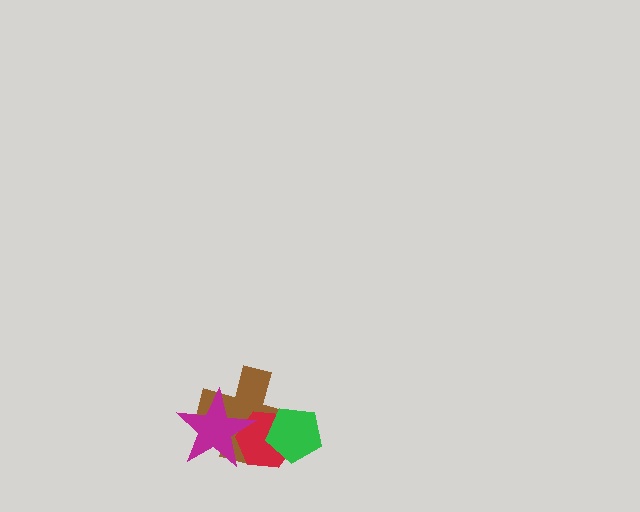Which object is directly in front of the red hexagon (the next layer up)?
The green pentagon is directly in front of the red hexagon.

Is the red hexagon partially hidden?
Yes, it is partially covered by another shape.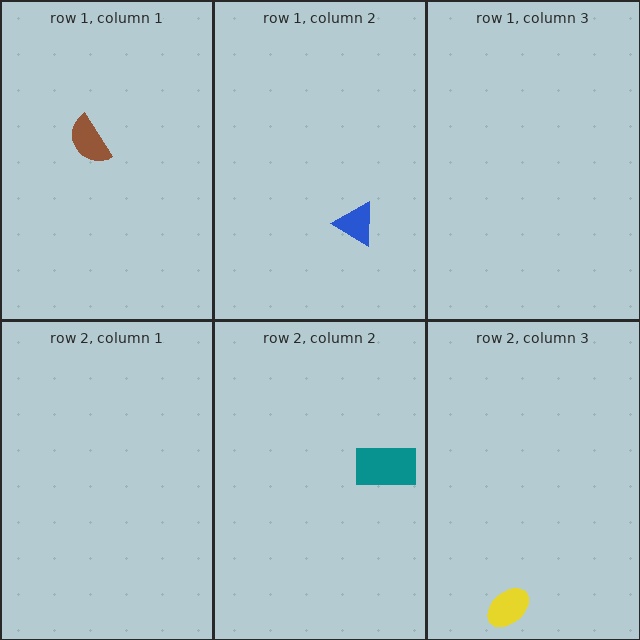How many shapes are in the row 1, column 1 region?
1.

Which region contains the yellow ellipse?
The row 2, column 3 region.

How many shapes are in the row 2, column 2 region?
1.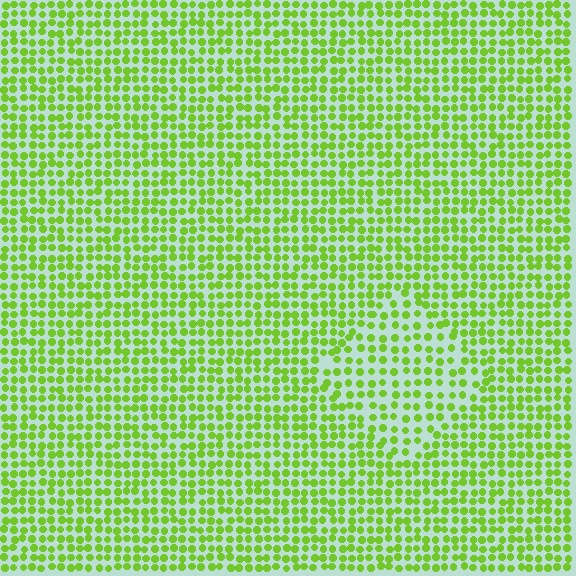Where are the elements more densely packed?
The elements are more densely packed outside the diamond boundary.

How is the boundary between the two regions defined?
The boundary is defined by a change in element density (approximately 1.5x ratio). All elements are the same color, size, and shape.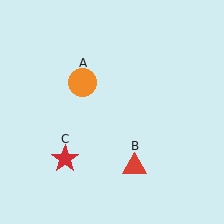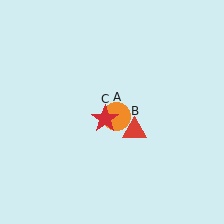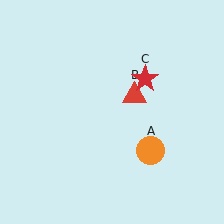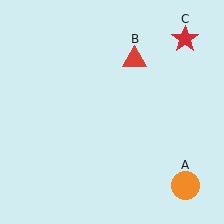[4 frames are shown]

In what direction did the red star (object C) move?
The red star (object C) moved up and to the right.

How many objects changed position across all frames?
3 objects changed position: orange circle (object A), red triangle (object B), red star (object C).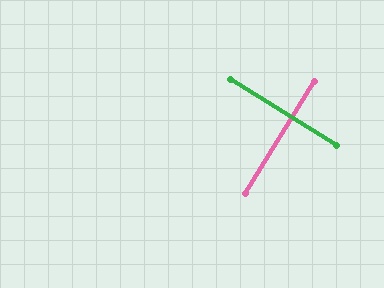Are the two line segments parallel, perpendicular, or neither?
Perpendicular — they meet at approximately 89°.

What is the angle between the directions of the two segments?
Approximately 89 degrees.